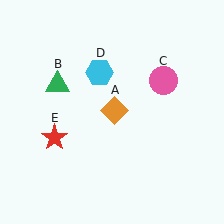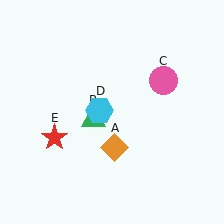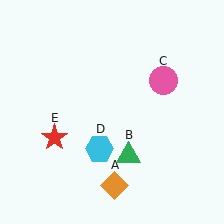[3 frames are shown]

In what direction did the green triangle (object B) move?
The green triangle (object B) moved down and to the right.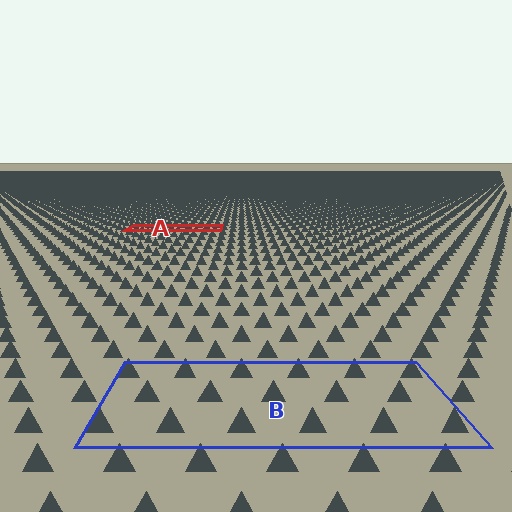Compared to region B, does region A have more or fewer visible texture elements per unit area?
Region A has more texture elements per unit area — they are packed more densely because it is farther away.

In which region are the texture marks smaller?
The texture marks are smaller in region A, because it is farther away.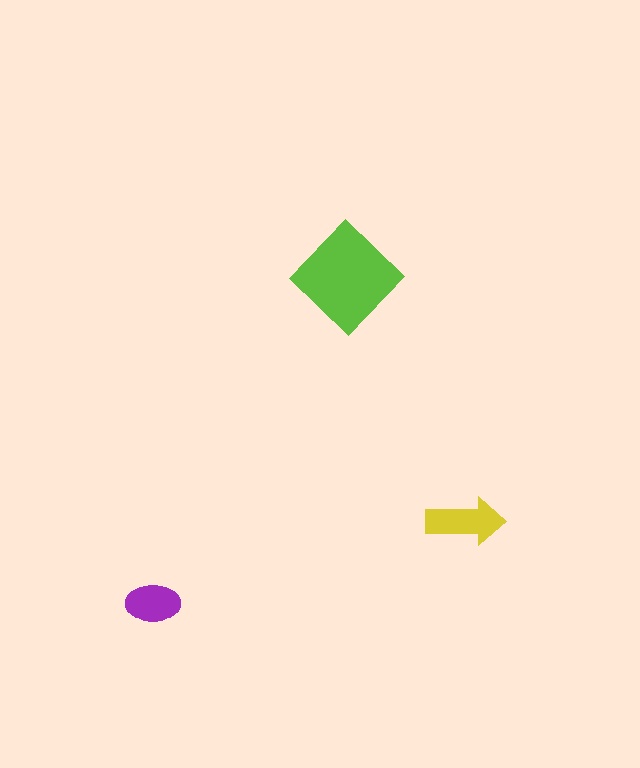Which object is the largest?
The lime diamond.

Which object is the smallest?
The purple ellipse.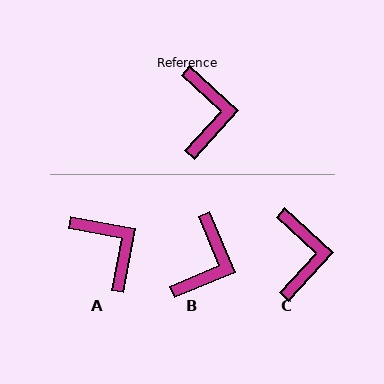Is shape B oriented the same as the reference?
No, it is off by about 25 degrees.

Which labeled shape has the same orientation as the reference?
C.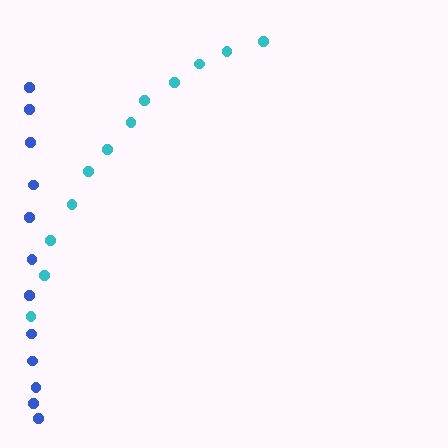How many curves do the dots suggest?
There are 2 distinct paths.